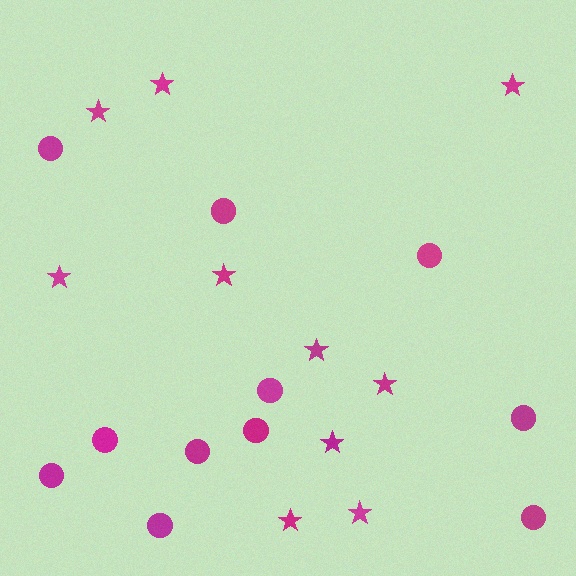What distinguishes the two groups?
There are 2 groups: one group of stars (10) and one group of circles (11).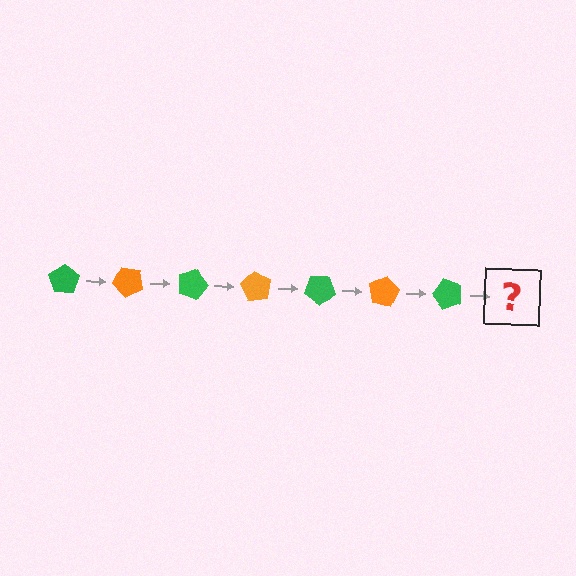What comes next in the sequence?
The next element should be an orange pentagon, rotated 315 degrees from the start.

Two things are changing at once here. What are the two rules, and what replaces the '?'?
The two rules are that it rotates 45 degrees each step and the color cycles through green and orange. The '?' should be an orange pentagon, rotated 315 degrees from the start.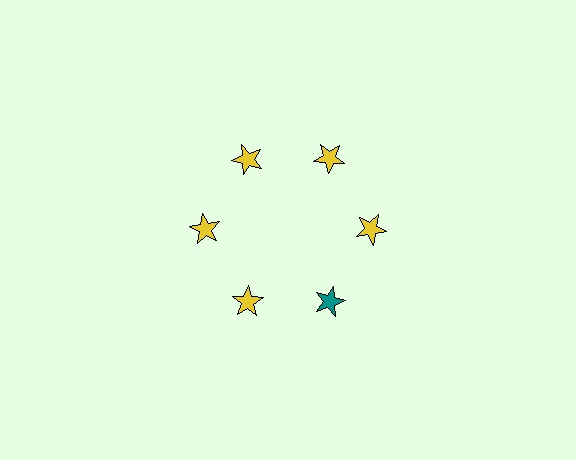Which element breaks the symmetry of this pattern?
The teal star at roughly the 5 o'clock position breaks the symmetry. All other shapes are yellow stars.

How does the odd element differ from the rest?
It has a different color: teal instead of yellow.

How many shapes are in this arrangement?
There are 6 shapes arranged in a ring pattern.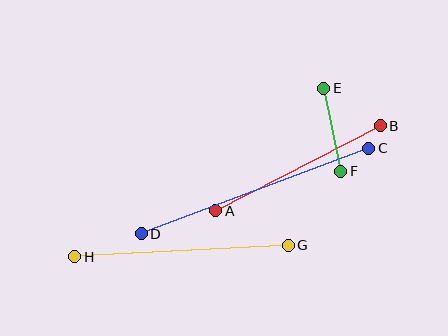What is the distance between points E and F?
The distance is approximately 85 pixels.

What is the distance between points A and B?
The distance is approximately 185 pixels.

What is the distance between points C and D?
The distance is approximately 243 pixels.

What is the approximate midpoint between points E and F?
The midpoint is at approximately (332, 130) pixels.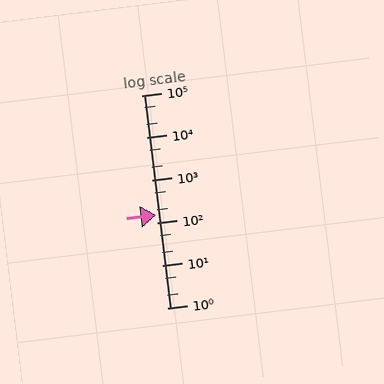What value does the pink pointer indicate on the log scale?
The pointer indicates approximately 150.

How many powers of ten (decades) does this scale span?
The scale spans 5 decades, from 1 to 100000.